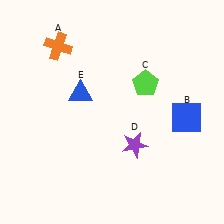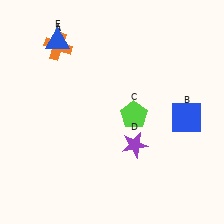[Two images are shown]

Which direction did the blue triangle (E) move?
The blue triangle (E) moved up.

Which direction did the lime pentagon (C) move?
The lime pentagon (C) moved down.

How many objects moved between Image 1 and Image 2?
2 objects moved between the two images.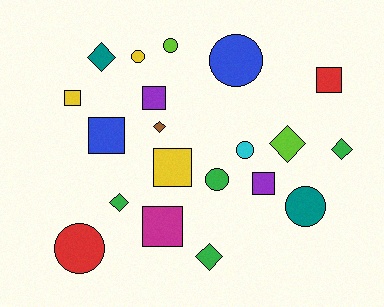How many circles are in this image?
There are 7 circles.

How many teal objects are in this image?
There are 2 teal objects.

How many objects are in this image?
There are 20 objects.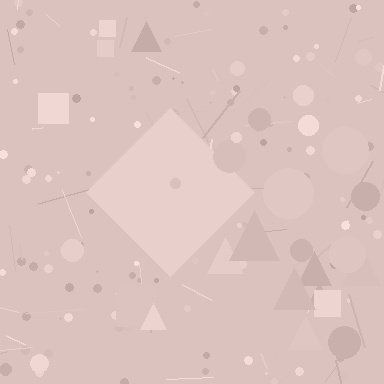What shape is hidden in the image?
A diamond is hidden in the image.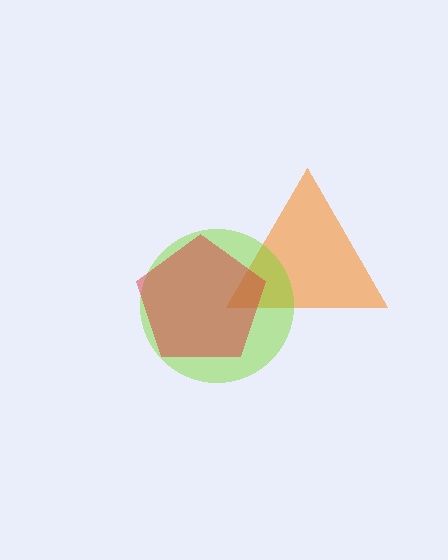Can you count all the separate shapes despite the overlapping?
Yes, there are 3 separate shapes.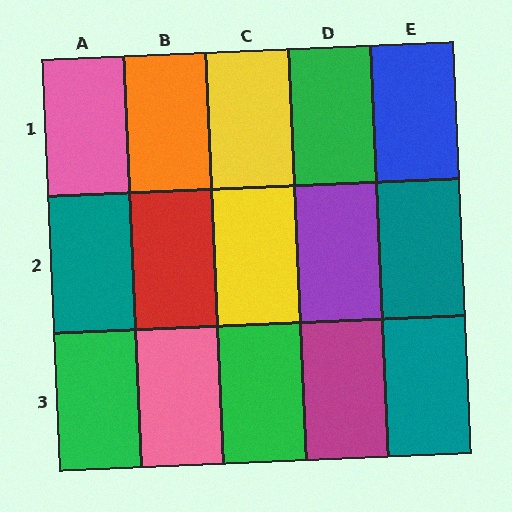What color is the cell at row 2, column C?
Yellow.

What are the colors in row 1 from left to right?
Pink, orange, yellow, green, blue.